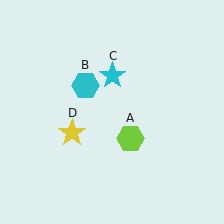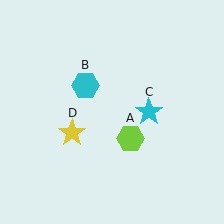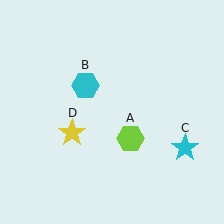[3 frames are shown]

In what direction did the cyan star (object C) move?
The cyan star (object C) moved down and to the right.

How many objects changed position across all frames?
1 object changed position: cyan star (object C).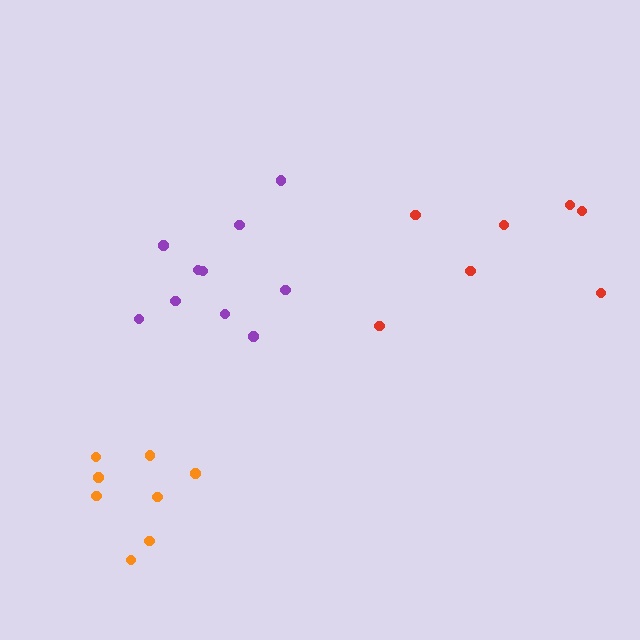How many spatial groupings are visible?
There are 3 spatial groupings.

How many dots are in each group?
Group 1: 7 dots, Group 2: 10 dots, Group 3: 8 dots (25 total).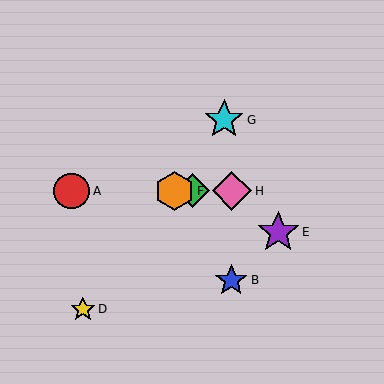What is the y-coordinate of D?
Object D is at y≈309.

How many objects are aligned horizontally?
4 objects (A, C, F, H) are aligned horizontally.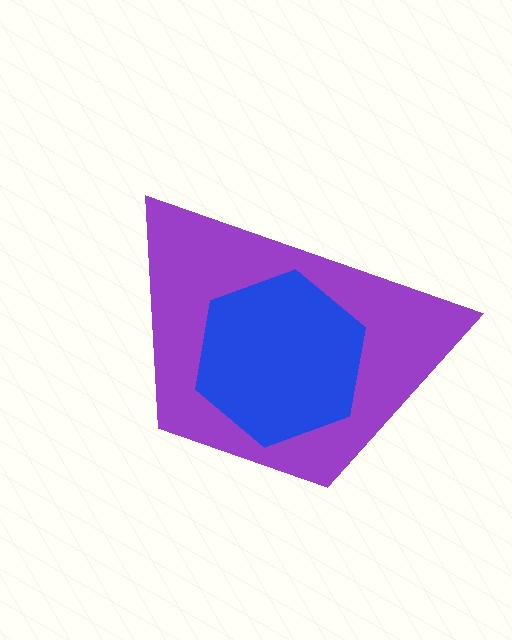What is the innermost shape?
The blue hexagon.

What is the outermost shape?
The purple trapezoid.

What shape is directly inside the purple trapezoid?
The blue hexagon.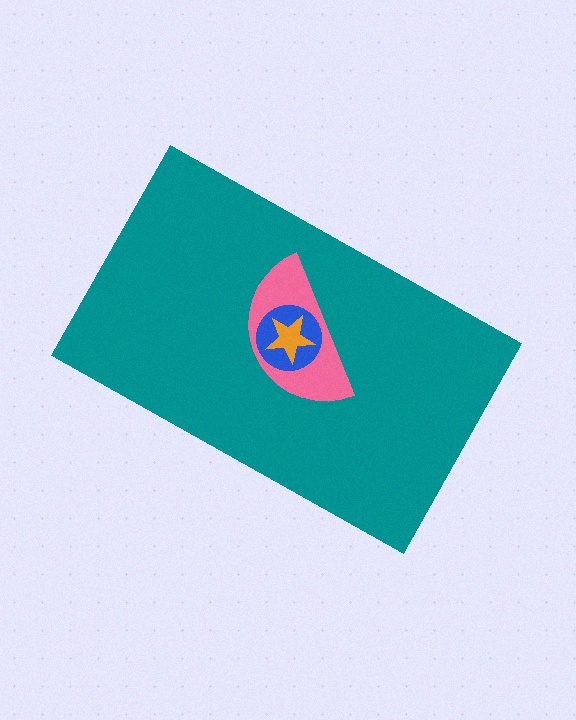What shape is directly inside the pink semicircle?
The blue circle.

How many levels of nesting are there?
4.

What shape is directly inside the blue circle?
The orange star.